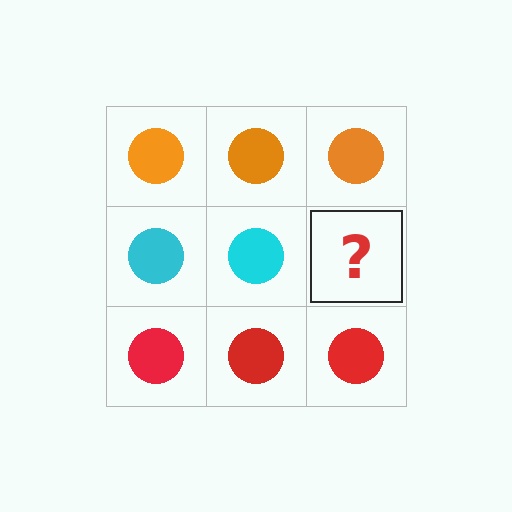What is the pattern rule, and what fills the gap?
The rule is that each row has a consistent color. The gap should be filled with a cyan circle.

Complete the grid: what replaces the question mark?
The question mark should be replaced with a cyan circle.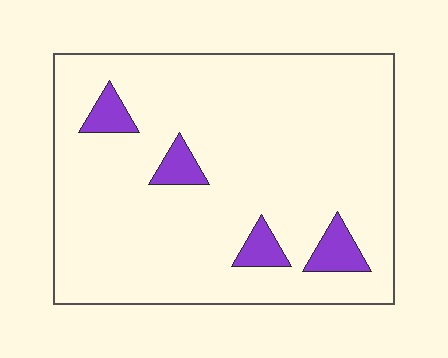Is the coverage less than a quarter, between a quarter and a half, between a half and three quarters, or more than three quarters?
Less than a quarter.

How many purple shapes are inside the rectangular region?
4.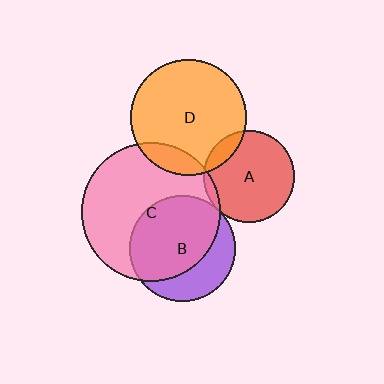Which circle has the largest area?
Circle C (pink).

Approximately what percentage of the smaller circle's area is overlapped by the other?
Approximately 15%.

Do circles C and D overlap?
Yes.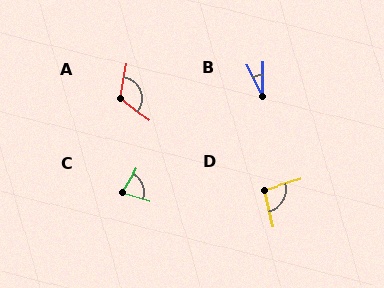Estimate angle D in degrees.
Approximately 93 degrees.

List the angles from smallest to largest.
B (27°), C (76°), D (93°), A (119°).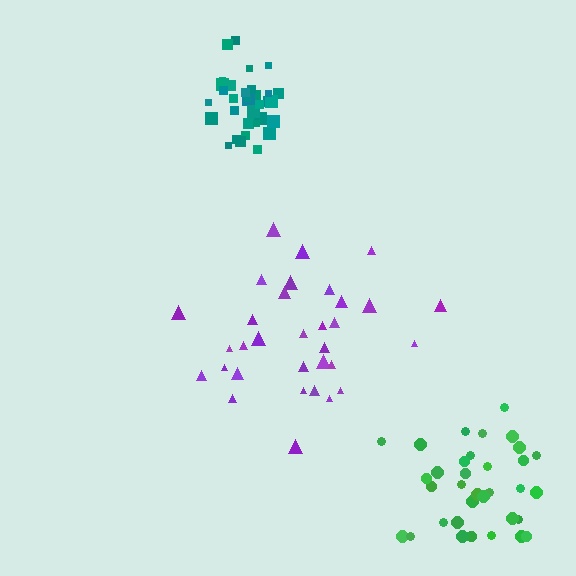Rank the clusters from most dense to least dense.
teal, green, purple.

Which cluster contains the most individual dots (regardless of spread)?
Teal (35).